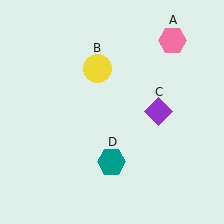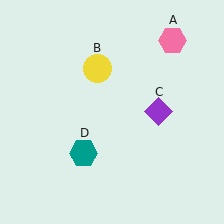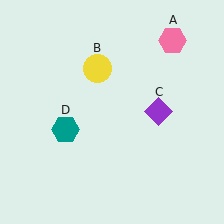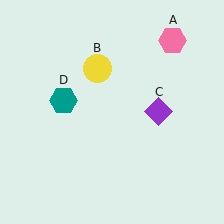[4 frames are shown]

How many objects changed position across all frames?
1 object changed position: teal hexagon (object D).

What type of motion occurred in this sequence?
The teal hexagon (object D) rotated clockwise around the center of the scene.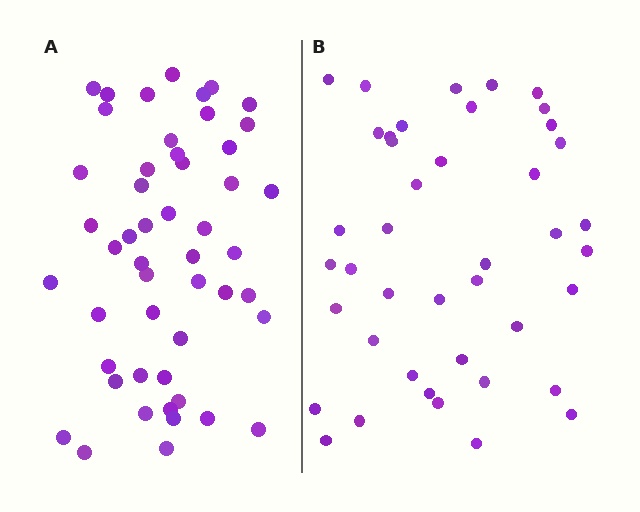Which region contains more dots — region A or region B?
Region A (the left region) has more dots.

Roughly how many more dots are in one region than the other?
Region A has roughly 8 or so more dots than region B.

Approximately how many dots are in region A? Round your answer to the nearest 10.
About 50 dots.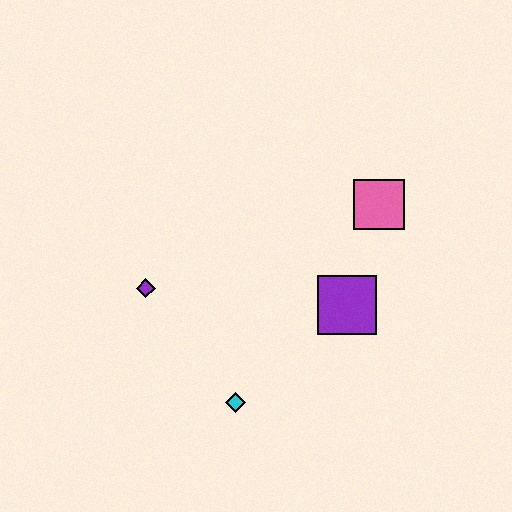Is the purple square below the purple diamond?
Yes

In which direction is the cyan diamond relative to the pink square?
The cyan diamond is below the pink square.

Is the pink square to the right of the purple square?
Yes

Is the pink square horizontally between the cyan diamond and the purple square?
No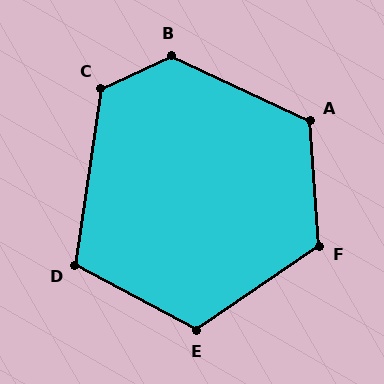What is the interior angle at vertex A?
Approximately 119 degrees (obtuse).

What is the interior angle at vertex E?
Approximately 118 degrees (obtuse).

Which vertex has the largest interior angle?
B, at approximately 130 degrees.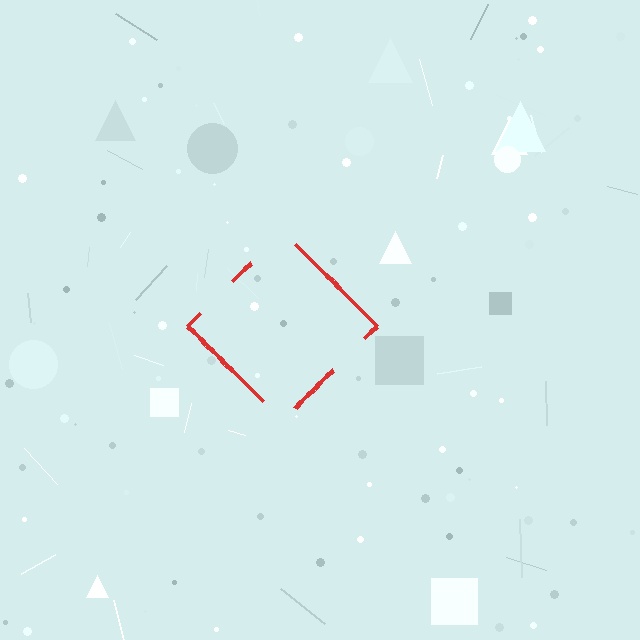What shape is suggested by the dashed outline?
The dashed outline suggests a diamond.